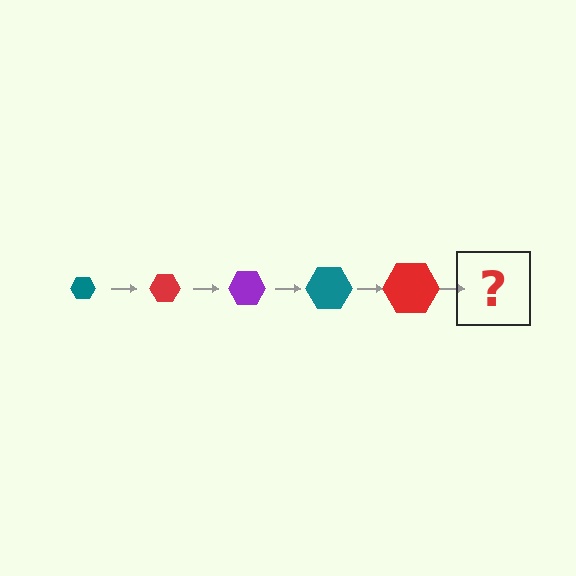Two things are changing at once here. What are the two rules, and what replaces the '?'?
The two rules are that the hexagon grows larger each step and the color cycles through teal, red, and purple. The '?' should be a purple hexagon, larger than the previous one.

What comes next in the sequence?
The next element should be a purple hexagon, larger than the previous one.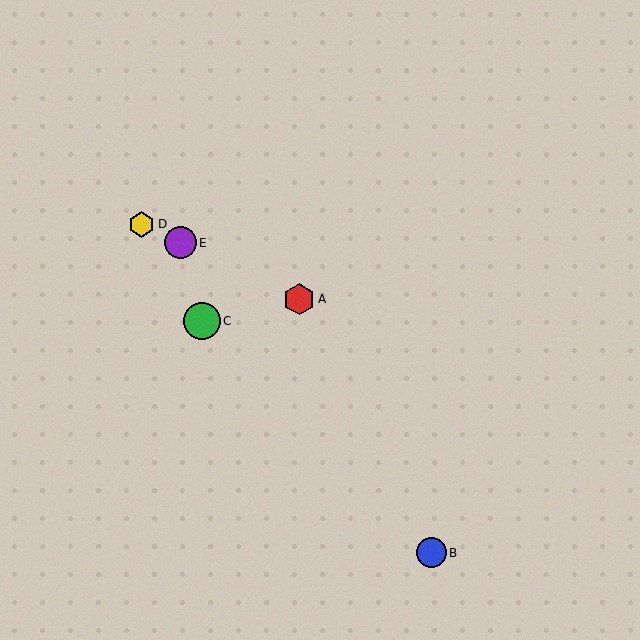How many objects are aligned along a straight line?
3 objects (A, D, E) are aligned along a straight line.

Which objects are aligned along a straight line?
Objects A, D, E are aligned along a straight line.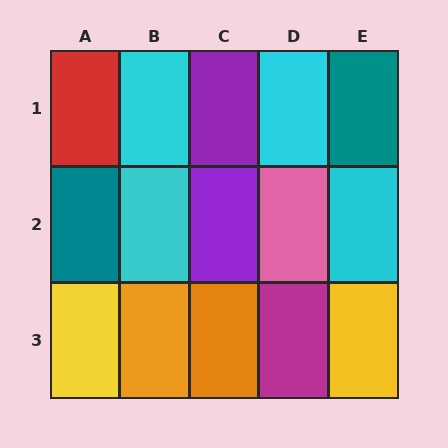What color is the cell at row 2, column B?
Cyan.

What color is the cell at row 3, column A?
Yellow.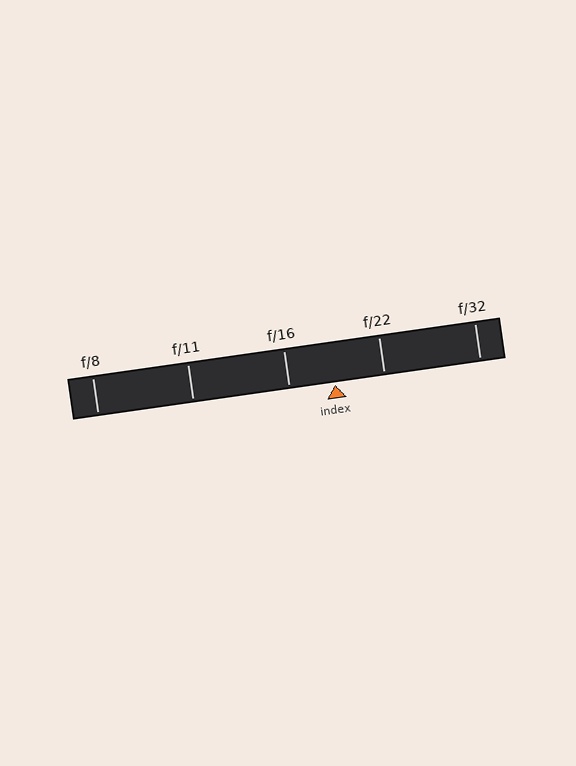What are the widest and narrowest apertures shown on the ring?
The widest aperture shown is f/8 and the narrowest is f/32.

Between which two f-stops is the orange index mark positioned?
The index mark is between f/16 and f/22.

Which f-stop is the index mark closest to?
The index mark is closest to f/16.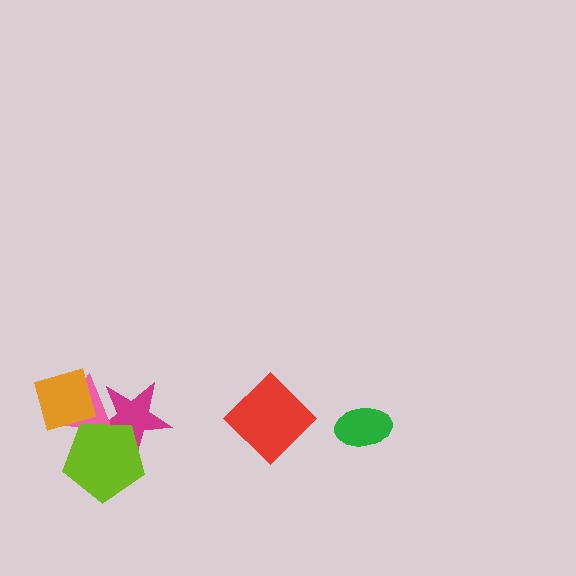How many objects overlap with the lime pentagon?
2 objects overlap with the lime pentagon.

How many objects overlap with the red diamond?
0 objects overlap with the red diamond.